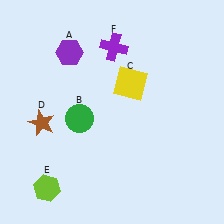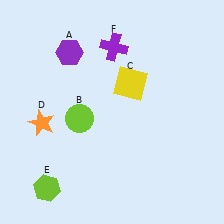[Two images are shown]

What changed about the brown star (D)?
In Image 1, D is brown. In Image 2, it changed to orange.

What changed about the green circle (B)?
In Image 1, B is green. In Image 2, it changed to lime.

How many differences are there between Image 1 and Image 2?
There are 2 differences between the two images.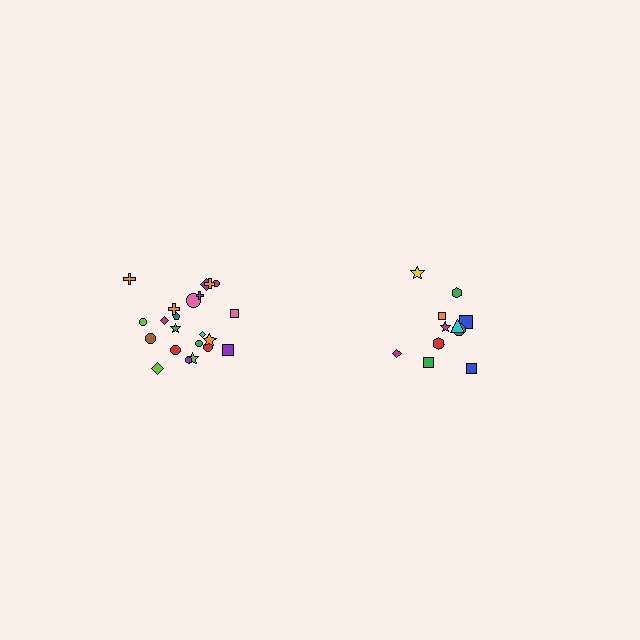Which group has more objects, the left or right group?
The left group.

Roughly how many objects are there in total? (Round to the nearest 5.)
Roughly 35 objects in total.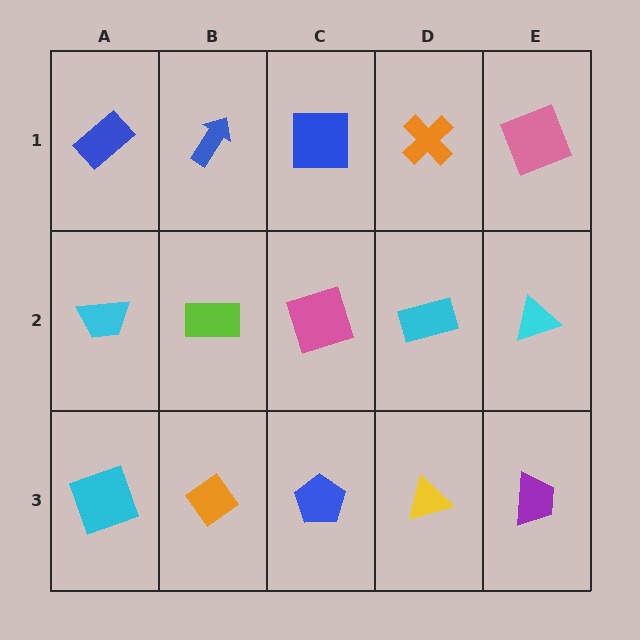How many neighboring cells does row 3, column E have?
2.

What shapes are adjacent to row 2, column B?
A blue arrow (row 1, column B), an orange diamond (row 3, column B), a cyan trapezoid (row 2, column A), a pink square (row 2, column C).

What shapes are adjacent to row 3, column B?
A lime rectangle (row 2, column B), a cyan square (row 3, column A), a blue pentagon (row 3, column C).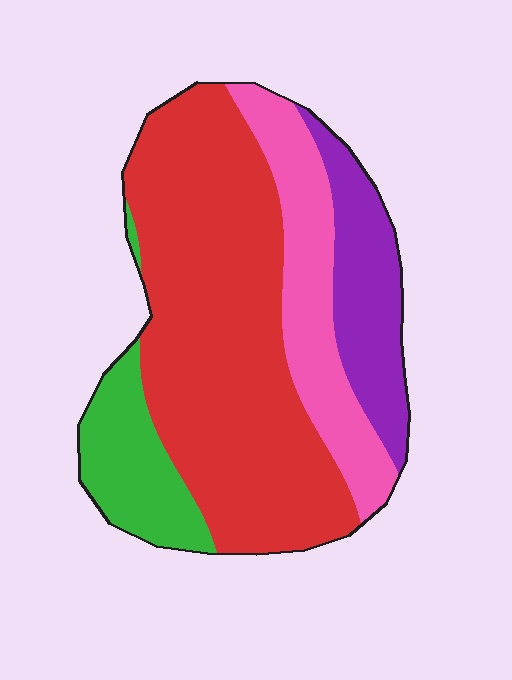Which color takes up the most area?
Red, at roughly 55%.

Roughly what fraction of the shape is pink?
Pink covers about 20% of the shape.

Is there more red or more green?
Red.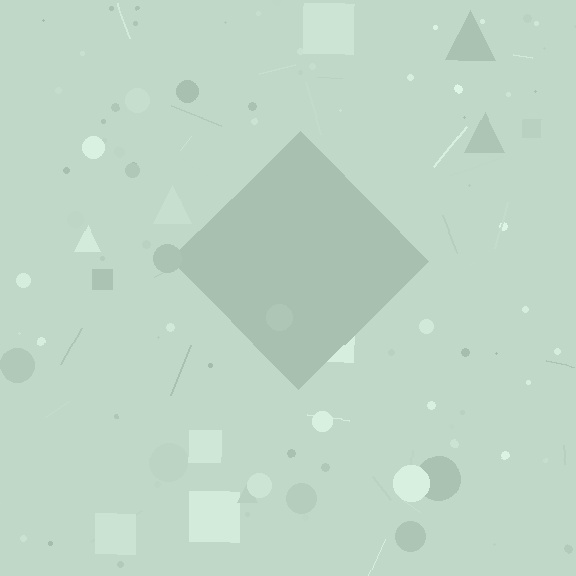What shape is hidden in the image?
A diamond is hidden in the image.